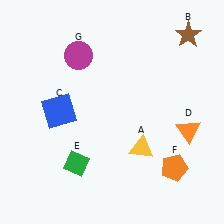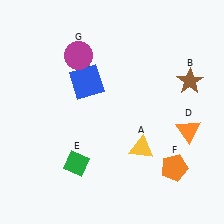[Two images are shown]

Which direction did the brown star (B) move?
The brown star (B) moved down.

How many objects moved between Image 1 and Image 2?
2 objects moved between the two images.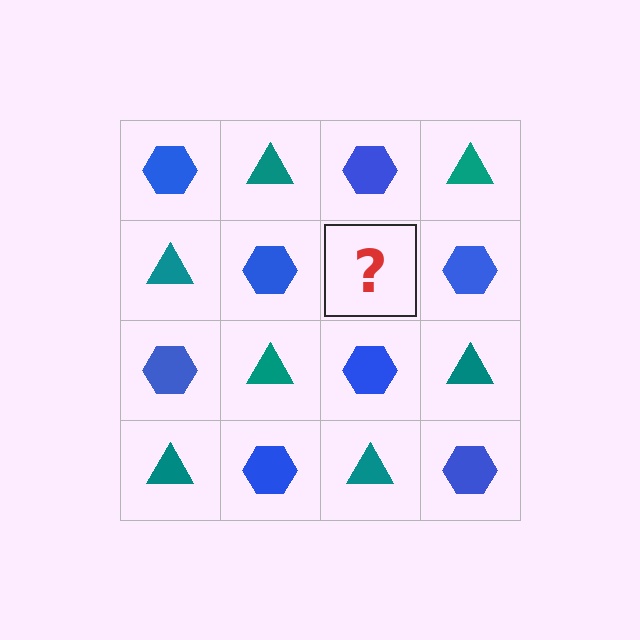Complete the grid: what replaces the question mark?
The question mark should be replaced with a teal triangle.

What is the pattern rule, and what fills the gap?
The rule is that it alternates blue hexagon and teal triangle in a checkerboard pattern. The gap should be filled with a teal triangle.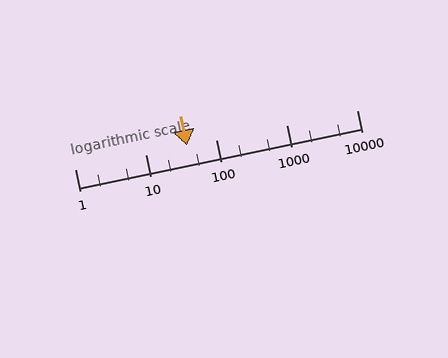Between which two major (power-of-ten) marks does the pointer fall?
The pointer is between 10 and 100.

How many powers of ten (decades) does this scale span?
The scale spans 4 decades, from 1 to 10000.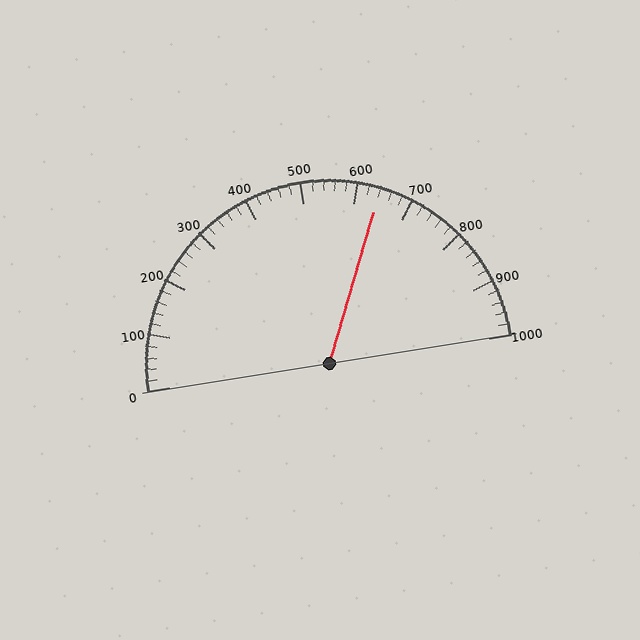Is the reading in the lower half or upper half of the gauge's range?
The reading is in the upper half of the range (0 to 1000).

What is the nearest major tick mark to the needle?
The nearest major tick mark is 600.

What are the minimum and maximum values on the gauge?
The gauge ranges from 0 to 1000.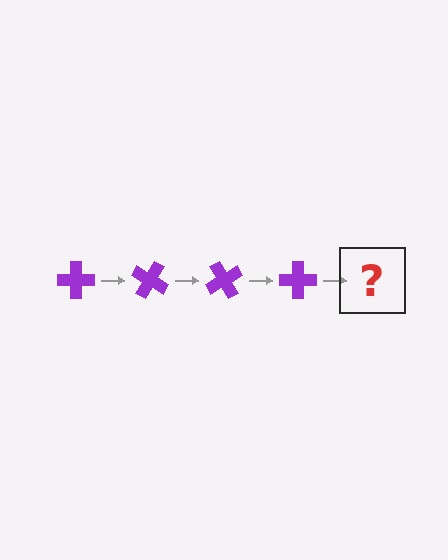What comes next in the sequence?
The next element should be a purple cross rotated 120 degrees.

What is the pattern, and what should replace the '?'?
The pattern is that the cross rotates 30 degrees each step. The '?' should be a purple cross rotated 120 degrees.